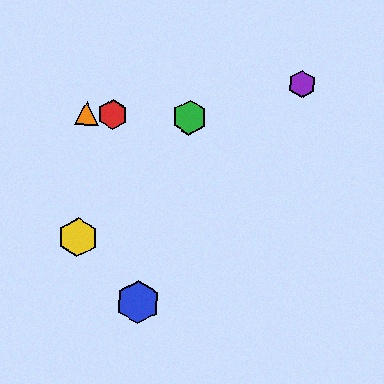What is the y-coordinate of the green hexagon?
The green hexagon is at y≈117.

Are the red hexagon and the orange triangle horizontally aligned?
Yes, both are at y≈114.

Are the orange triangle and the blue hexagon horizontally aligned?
No, the orange triangle is at y≈113 and the blue hexagon is at y≈302.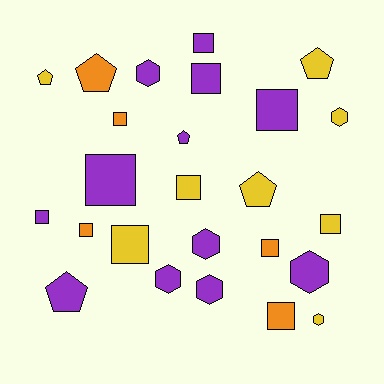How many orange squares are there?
There are 4 orange squares.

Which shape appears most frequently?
Square, with 12 objects.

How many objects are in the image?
There are 25 objects.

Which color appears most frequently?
Purple, with 12 objects.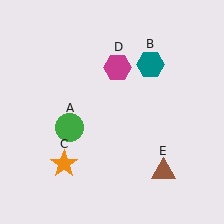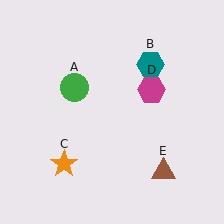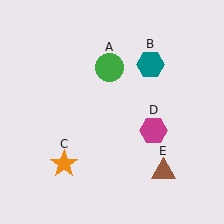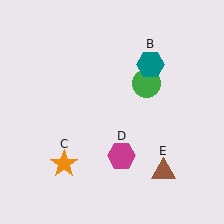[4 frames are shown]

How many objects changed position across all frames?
2 objects changed position: green circle (object A), magenta hexagon (object D).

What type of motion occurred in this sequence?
The green circle (object A), magenta hexagon (object D) rotated clockwise around the center of the scene.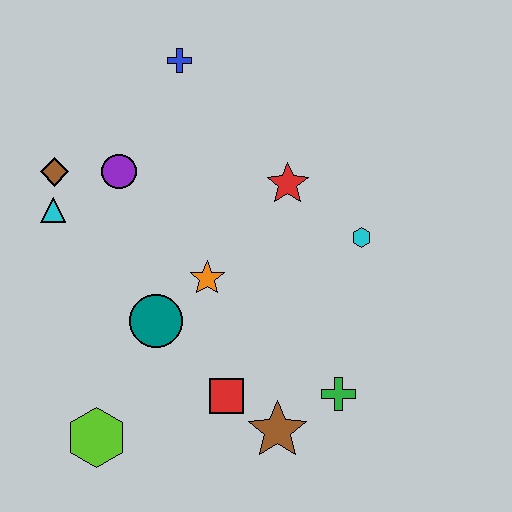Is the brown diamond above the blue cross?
No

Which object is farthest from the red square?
The blue cross is farthest from the red square.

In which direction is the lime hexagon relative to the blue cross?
The lime hexagon is below the blue cross.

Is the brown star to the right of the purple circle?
Yes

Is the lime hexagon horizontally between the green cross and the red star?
No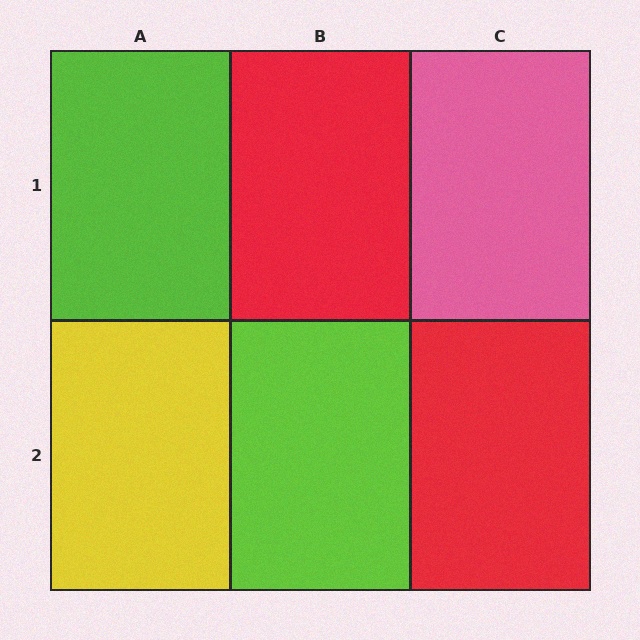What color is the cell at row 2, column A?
Yellow.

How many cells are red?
2 cells are red.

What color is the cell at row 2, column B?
Lime.